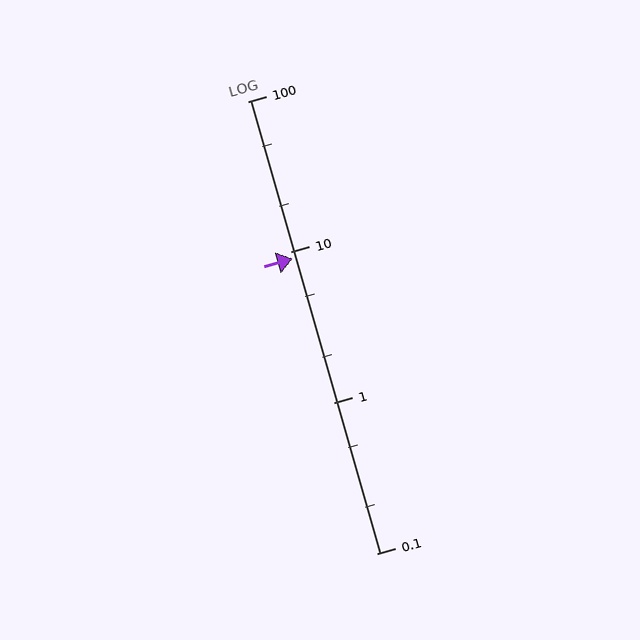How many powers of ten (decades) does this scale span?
The scale spans 3 decades, from 0.1 to 100.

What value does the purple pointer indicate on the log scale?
The pointer indicates approximately 9.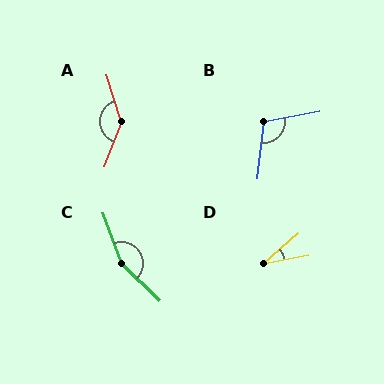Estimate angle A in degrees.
Approximately 142 degrees.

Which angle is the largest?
C, at approximately 155 degrees.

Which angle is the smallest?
D, at approximately 30 degrees.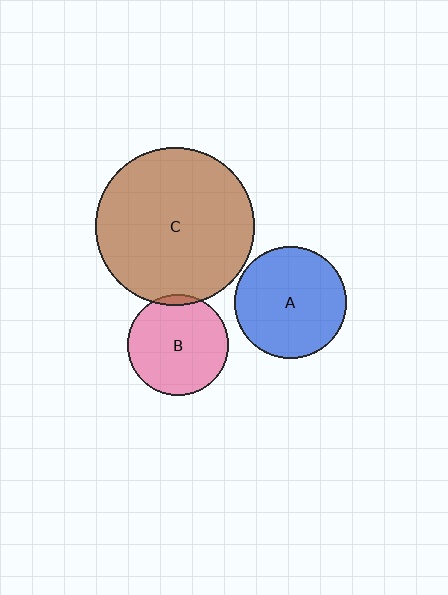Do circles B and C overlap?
Yes.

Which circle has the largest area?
Circle C (brown).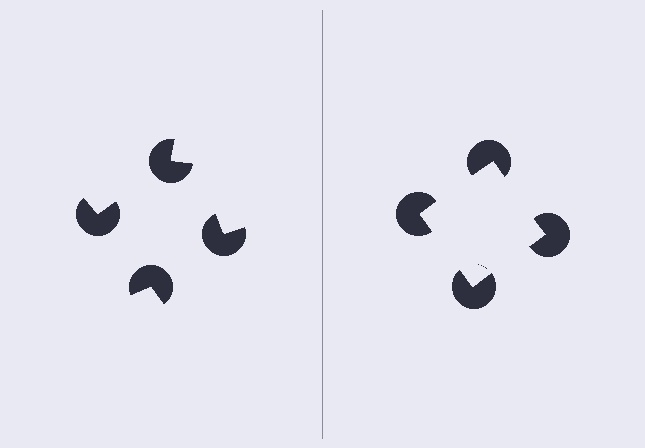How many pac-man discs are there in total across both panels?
8 — 4 on each side.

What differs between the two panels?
The pac-man discs are positioned identically on both sides; only the wedge orientations differ. On the right they align to a square; on the left they are misaligned.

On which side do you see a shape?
An illusory square appears on the right side. On the left side the wedge cuts are rotated, so no coherent shape forms.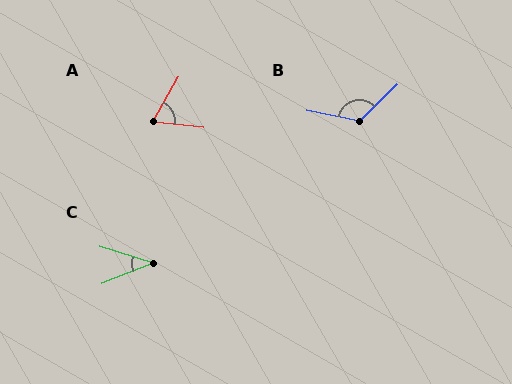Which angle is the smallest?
C, at approximately 40 degrees.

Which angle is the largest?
B, at approximately 125 degrees.